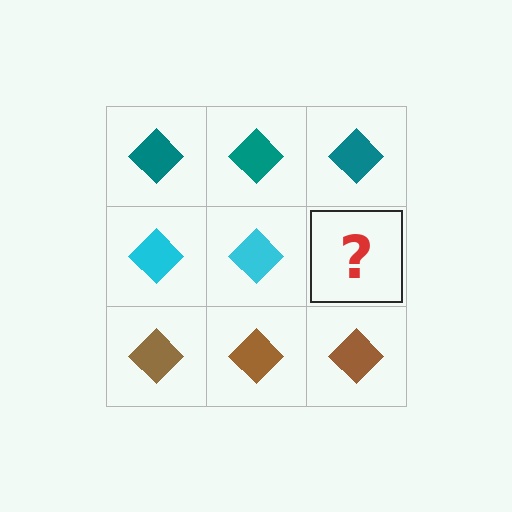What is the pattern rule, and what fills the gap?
The rule is that each row has a consistent color. The gap should be filled with a cyan diamond.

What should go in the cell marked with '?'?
The missing cell should contain a cyan diamond.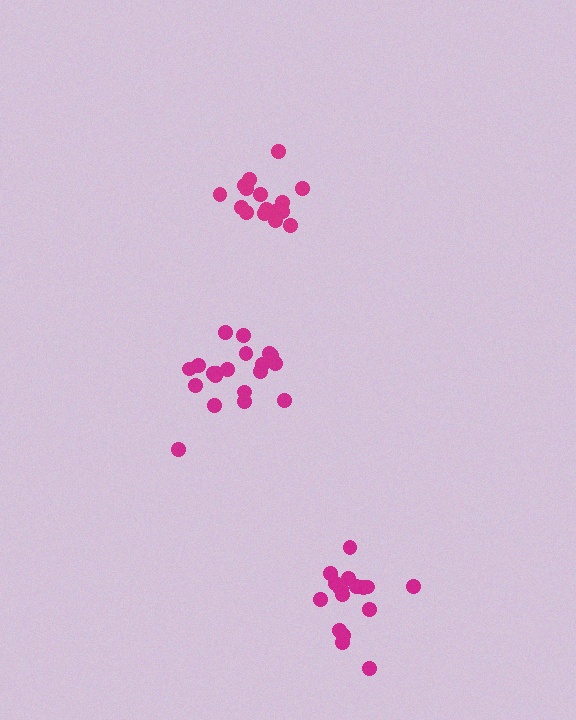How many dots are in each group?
Group 1: 16 dots, Group 2: 20 dots, Group 3: 17 dots (53 total).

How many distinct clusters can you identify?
There are 3 distinct clusters.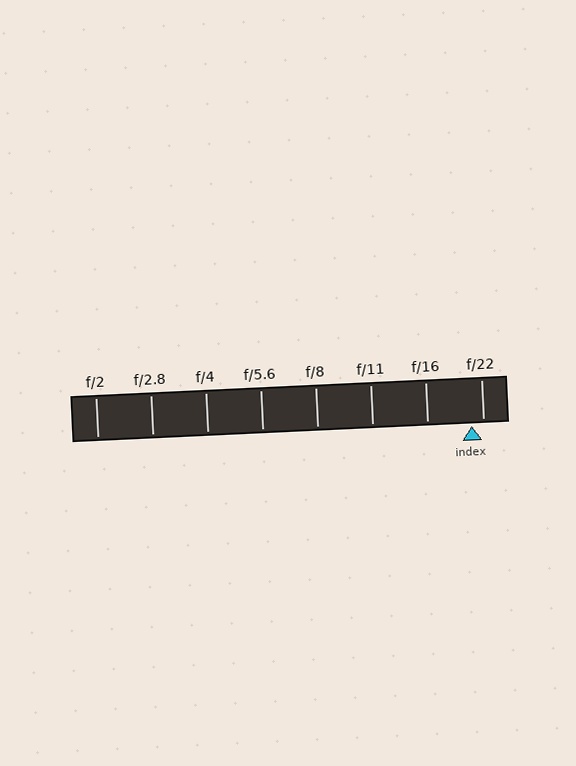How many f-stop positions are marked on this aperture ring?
There are 8 f-stop positions marked.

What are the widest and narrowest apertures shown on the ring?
The widest aperture shown is f/2 and the narrowest is f/22.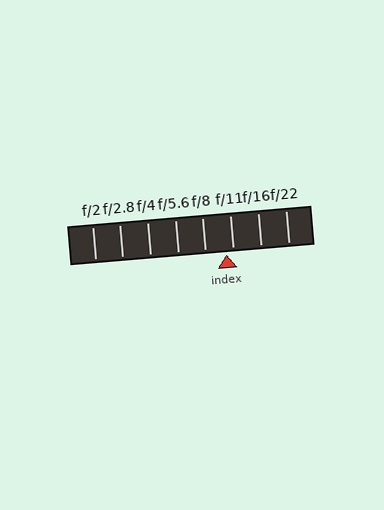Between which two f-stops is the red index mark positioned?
The index mark is between f/8 and f/11.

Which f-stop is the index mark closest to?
The index mark is closest to f/11.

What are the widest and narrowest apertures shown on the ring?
The widest aperture shown is f/2 and the narrowest is f/22.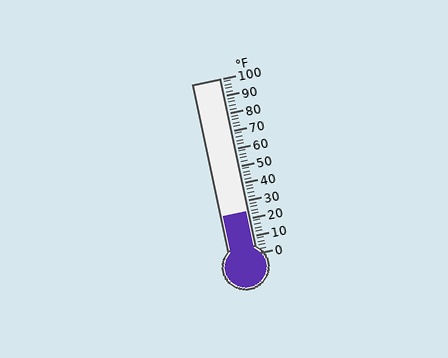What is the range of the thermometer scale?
The thermometer scale ranges from 0°F to 100°F.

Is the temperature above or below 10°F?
The temperature is above 10°F.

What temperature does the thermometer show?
The thermometer shows approximately 24°F.